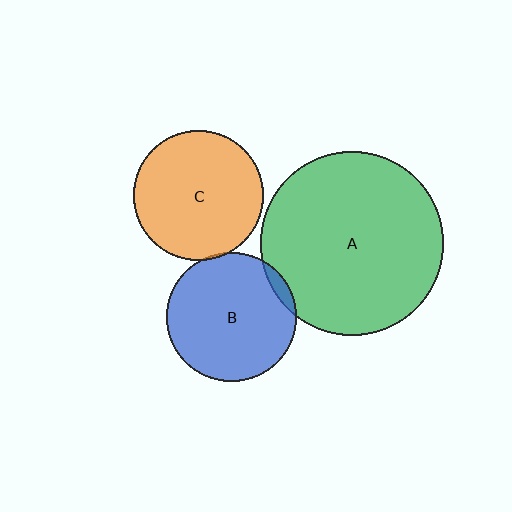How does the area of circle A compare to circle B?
Approximately 2.0 times.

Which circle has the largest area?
Circle A (green).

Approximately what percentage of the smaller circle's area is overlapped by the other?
Approximately 5%.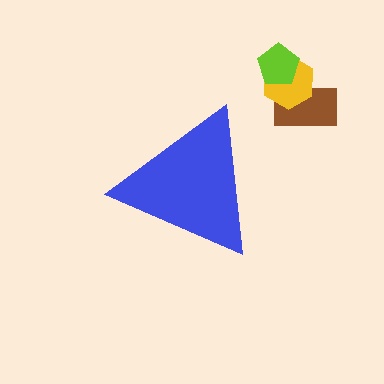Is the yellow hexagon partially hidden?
No, the yellow hexagon is fully visible.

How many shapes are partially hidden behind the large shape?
0 shapes are partially hidden.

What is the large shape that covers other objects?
A blue triangle.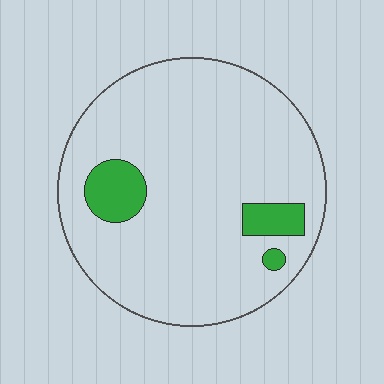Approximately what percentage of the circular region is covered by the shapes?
Approximately 10%.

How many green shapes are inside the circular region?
3.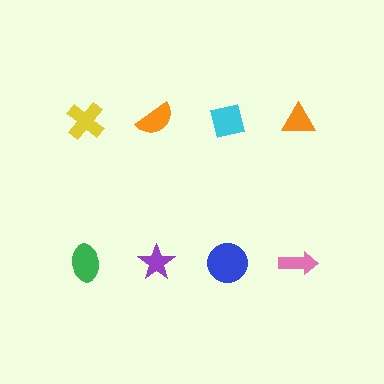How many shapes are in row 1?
4 shapes.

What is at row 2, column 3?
A blue circle.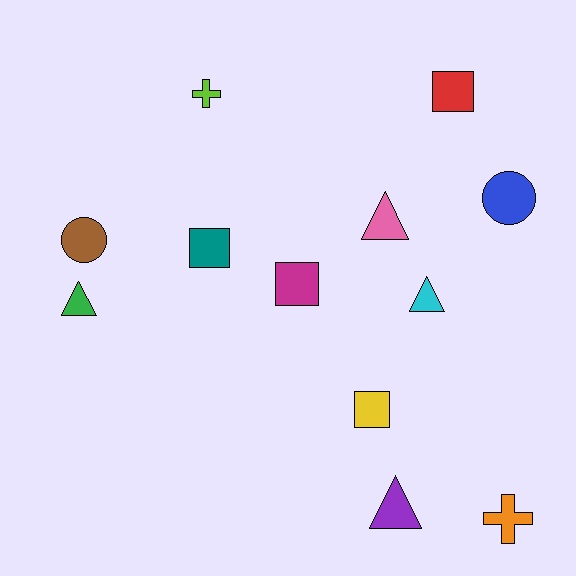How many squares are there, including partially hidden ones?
There are 4 squares.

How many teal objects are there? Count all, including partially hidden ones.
There is 1 teal object.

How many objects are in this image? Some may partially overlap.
There are 12 objects.